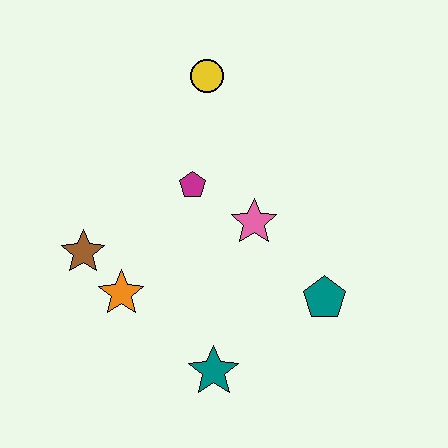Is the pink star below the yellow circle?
Yes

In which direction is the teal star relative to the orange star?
The teal star is to the right of the orange star.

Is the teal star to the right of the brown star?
Yes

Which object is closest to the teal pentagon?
The pink star is closest to the teal pentagon.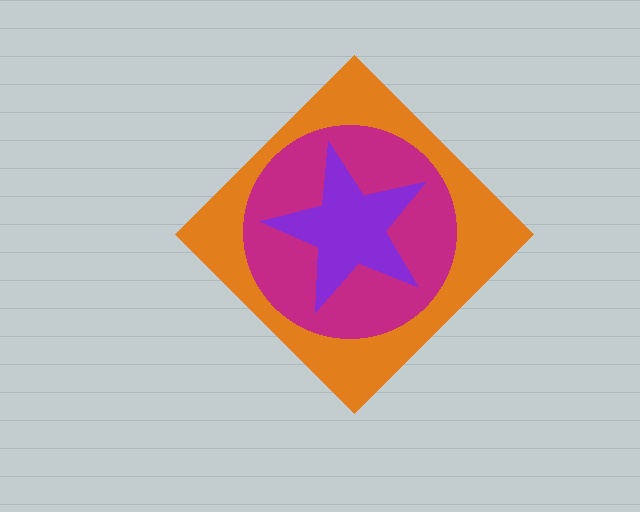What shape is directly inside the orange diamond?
The magenta circle.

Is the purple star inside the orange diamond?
Yes.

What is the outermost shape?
The orange diamond.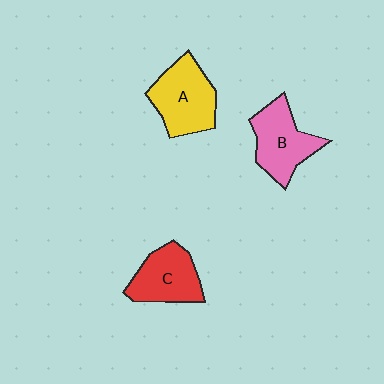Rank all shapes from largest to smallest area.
From largest to smallest: A (yellow), B (pink), C (red).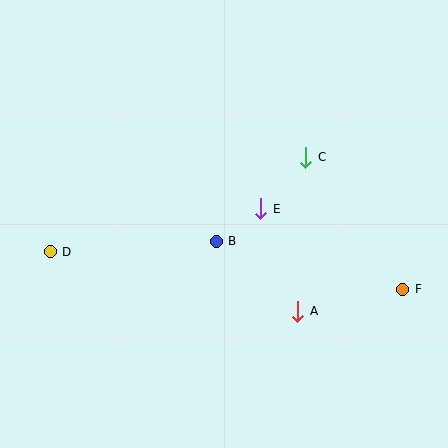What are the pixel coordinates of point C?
Point C is at (306, 157).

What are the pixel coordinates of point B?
Point B is at (216, 241).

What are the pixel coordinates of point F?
Point F is at (403, 289).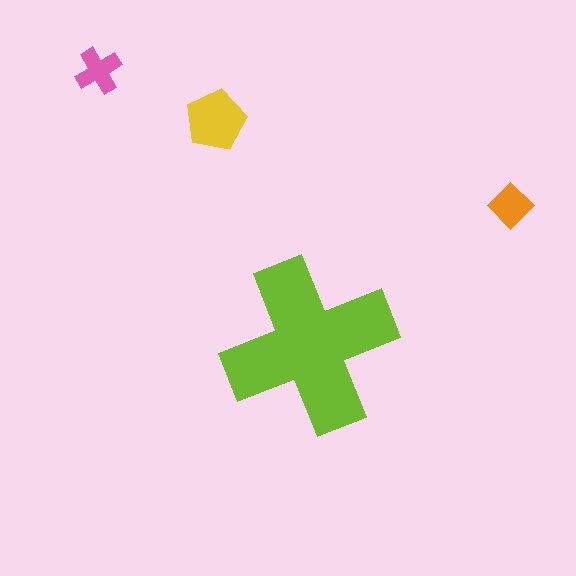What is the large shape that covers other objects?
A lime cross.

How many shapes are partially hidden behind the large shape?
0 shapes are partially hidden.